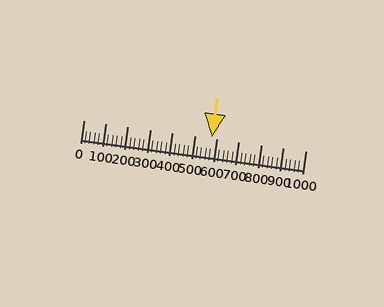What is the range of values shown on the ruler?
The ruler shows values from 0 to 1000.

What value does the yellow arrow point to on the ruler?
The yellow arrow points to approximately 580.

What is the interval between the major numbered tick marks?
The major tick marks are spaced 100 units apart.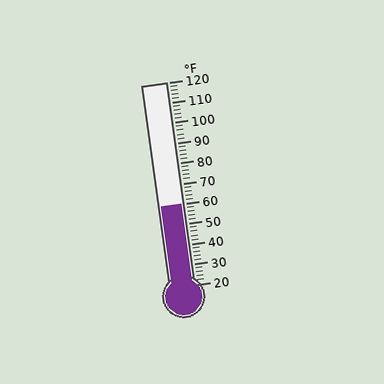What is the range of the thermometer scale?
The thermometer scale ranges from 20°F to 120°F.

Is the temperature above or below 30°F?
The temperature is above 30°F.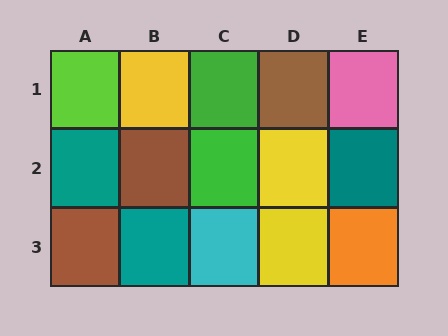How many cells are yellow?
3 cells are yellow.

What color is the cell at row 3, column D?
Yellow.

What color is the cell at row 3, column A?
Brown.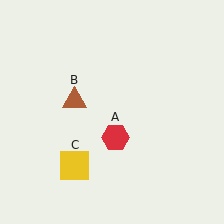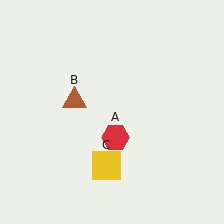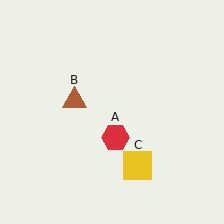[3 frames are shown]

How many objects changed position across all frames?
1 object changed position: yellow square (object C).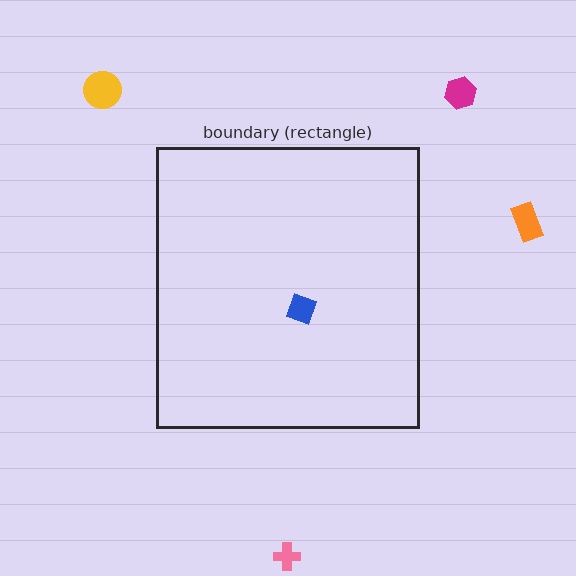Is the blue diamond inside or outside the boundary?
Inside.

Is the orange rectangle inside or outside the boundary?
Outside.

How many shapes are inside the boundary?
1 inside, 4 outside.